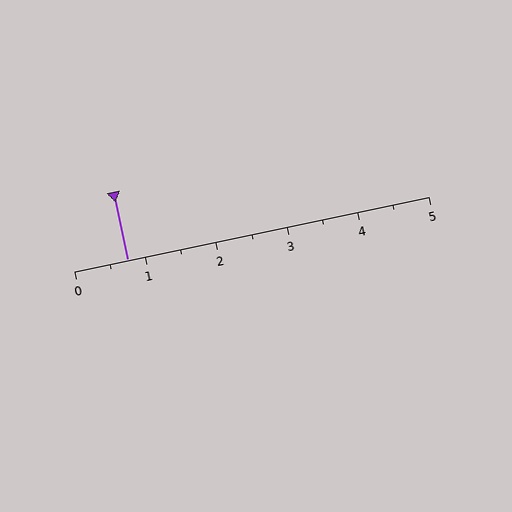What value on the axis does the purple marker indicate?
The marker indicates approximately 0.8.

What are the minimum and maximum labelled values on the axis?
The axis runs from 0 to 5.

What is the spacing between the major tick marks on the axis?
The major ticks are spaced 1 apart.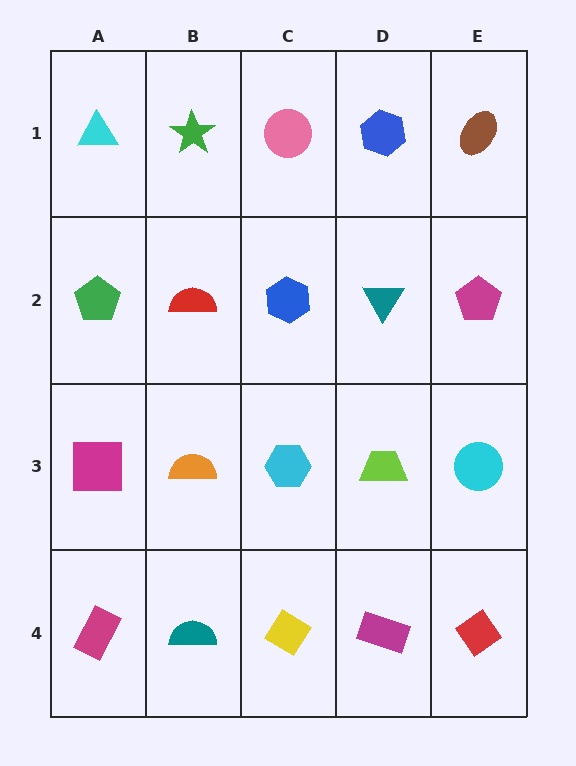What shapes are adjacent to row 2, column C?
A pink circle (row 1, column C), a cyan hexagon (row 3, column C), a red semicircle (row 2, column B), a teal triangle (row 2, column D).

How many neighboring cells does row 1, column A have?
2.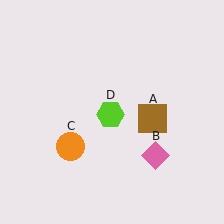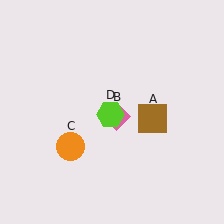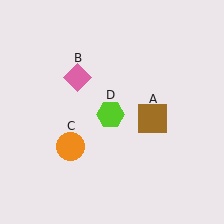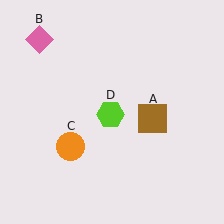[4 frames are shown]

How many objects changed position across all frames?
1 object changed position: pink diamond (object B).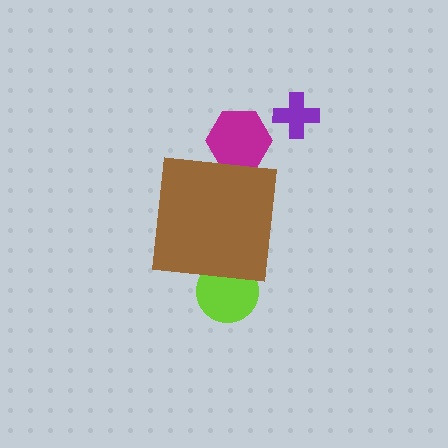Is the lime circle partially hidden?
Yes, the lime circle is partially hidden behind the brown square.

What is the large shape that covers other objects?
A brown square.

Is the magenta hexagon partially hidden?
Yes, the magenta hexagon is partially hidden behind the brown square.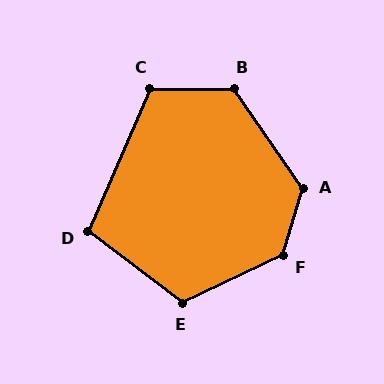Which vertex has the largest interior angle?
F, at approximately 132 degrees.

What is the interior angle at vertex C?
Approximately 114 degrees (obtuse).